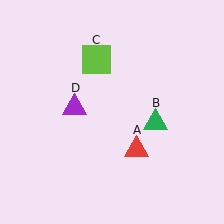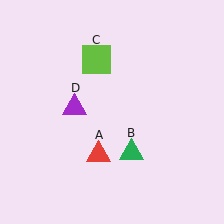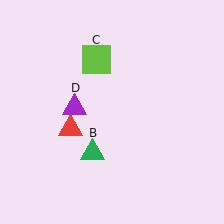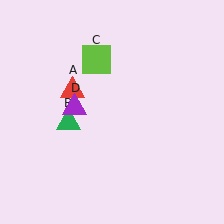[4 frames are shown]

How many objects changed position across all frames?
2 objects changed position: red triangle (object A), green triangle (object B).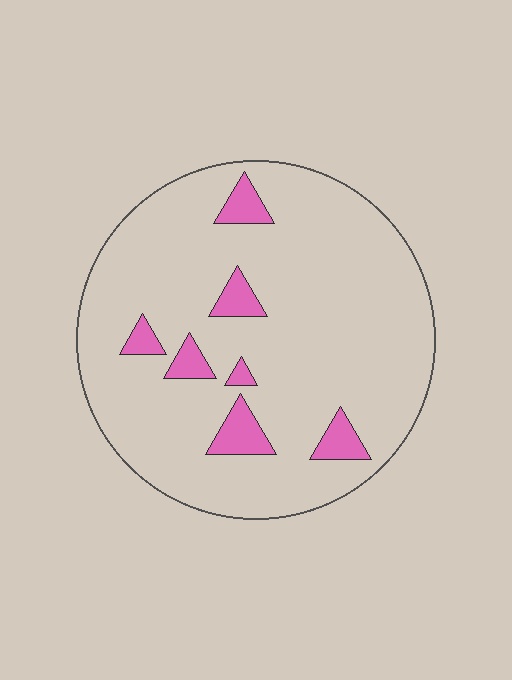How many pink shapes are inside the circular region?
7.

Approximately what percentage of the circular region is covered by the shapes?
Approximately 10%.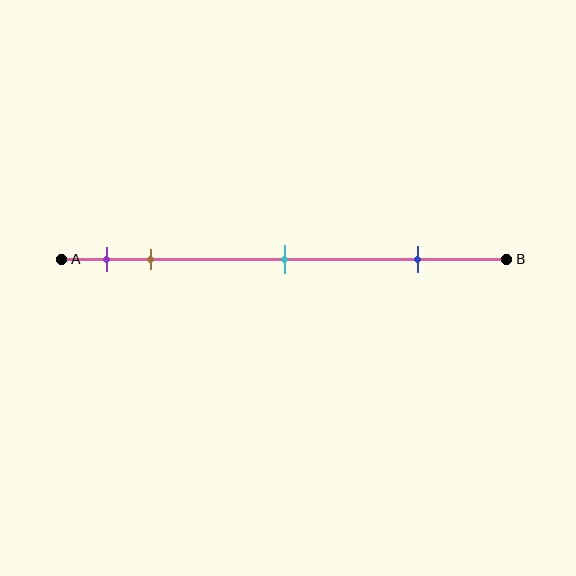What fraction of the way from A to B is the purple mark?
The purple mark is approximately 10% (0.1) of the way from A to B.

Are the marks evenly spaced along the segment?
No, the marks are not evenly spaced.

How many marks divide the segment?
There are 4 marks dividing the segment.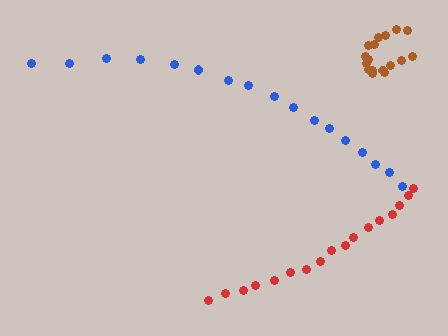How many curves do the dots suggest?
There are 3 distinct paths.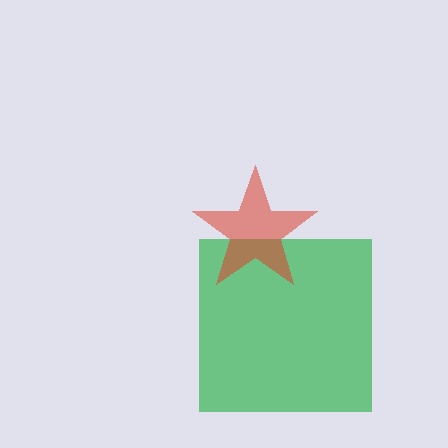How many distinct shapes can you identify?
There are 2 distinct shapes: a green square, a red star.